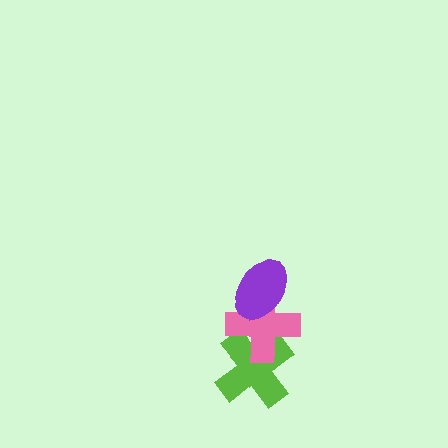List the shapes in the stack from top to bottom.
From top to bottom: the purple ellipse, the pink cross, the lime cross.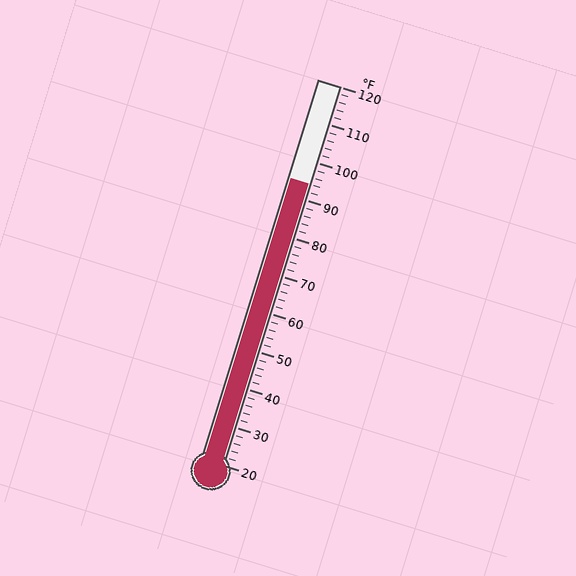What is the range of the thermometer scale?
The thermometer scale ranges from 20°F to 120°F.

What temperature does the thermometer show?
The thermometer shows approximately 94°F.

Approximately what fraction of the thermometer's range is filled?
The thermometer is filled to approximately 75% of its range.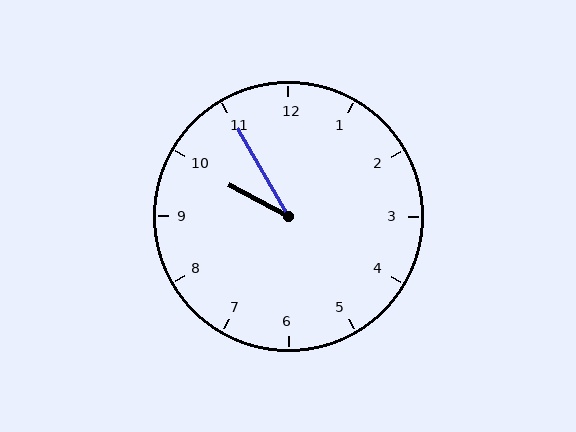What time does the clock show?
9:55.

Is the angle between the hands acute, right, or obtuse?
It is acute.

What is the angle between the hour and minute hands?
Approximately 32 degrees.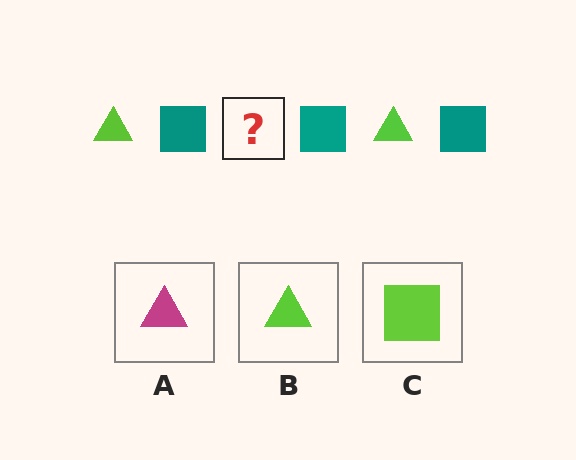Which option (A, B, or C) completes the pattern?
B.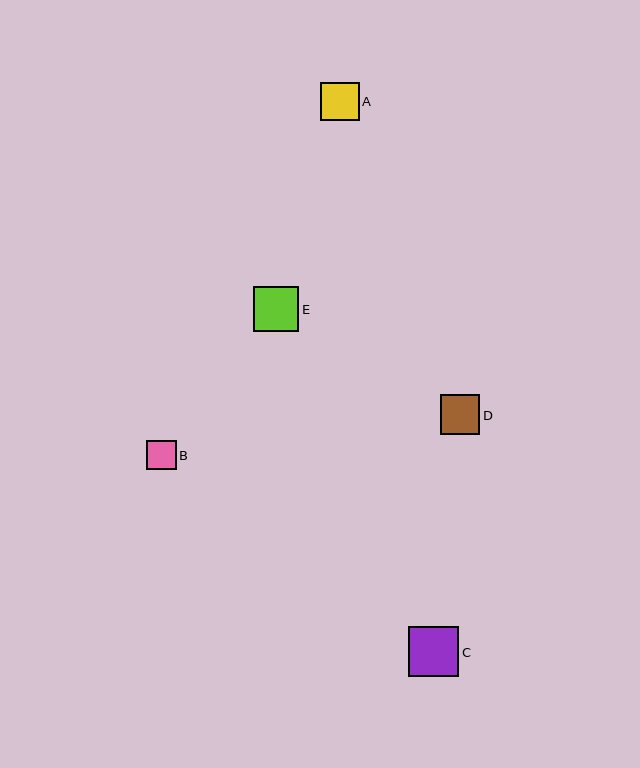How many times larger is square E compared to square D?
Square E is approximately 1.1 times the size of square D.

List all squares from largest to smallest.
From largest to smallest: C, E, D, A, B.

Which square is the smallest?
Square B is the smallest with a size of approximately 29 pixels.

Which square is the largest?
Square C is the largest with a size of approximately 50 pixels.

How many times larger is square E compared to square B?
Square E is approximately 1.5 times the size of square B.